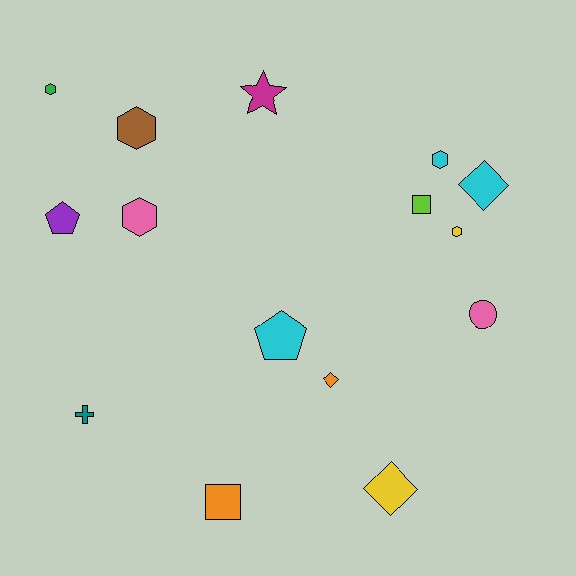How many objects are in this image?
There are 15 objects.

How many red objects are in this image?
There are no red objects.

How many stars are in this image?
There is 1 star.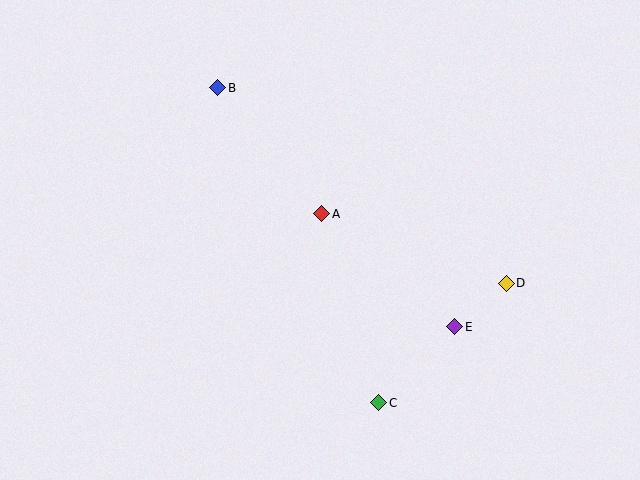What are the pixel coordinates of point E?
Point E is at (455, 327).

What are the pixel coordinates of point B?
Point B is at (218, 88).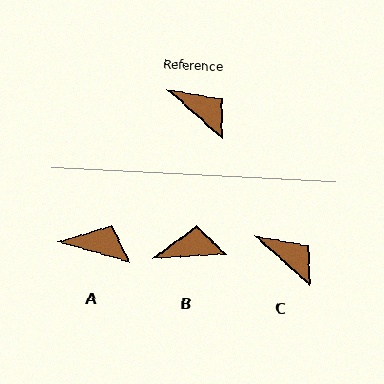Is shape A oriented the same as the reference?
No, it is off by about 26 degrees.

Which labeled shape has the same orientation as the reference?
C.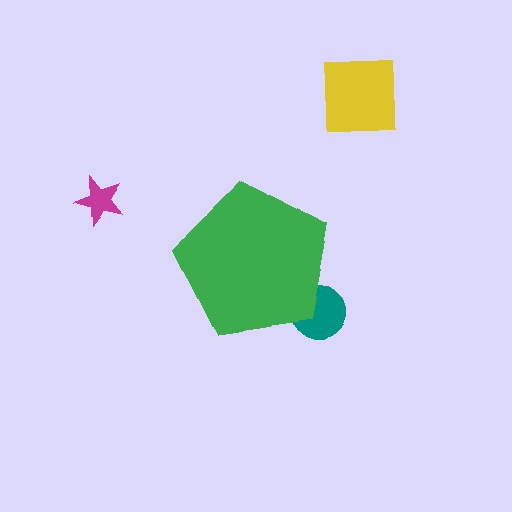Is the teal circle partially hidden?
Yes, the teal circle is partially hidden behind the green pentagon.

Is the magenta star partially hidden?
No, the magenta star is fully visible.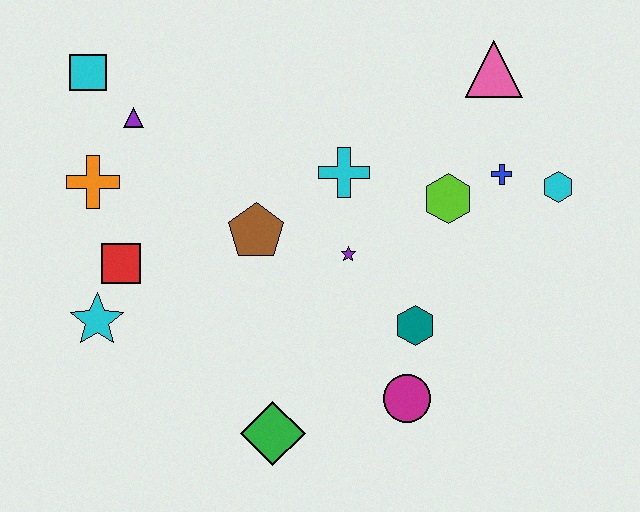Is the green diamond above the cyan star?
No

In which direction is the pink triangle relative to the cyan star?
The pink triangle is to the right of the cyan star.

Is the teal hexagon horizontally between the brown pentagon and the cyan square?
No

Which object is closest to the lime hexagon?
The blue cross is closest to the lime hexagon.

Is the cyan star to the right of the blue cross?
No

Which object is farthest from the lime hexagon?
The cyan square is farthest from the lime hexagon.